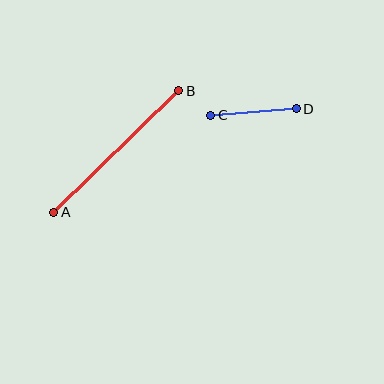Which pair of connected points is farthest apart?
Points A and B are farthest apart.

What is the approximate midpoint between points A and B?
The midpoint is at approximately (116, 152) pixels.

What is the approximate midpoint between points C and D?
The midpoint is at approximately (254, 112) pixels.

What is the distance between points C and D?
The distance is approximately 86 pixels.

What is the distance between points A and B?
The distance is approximately 174 pixels.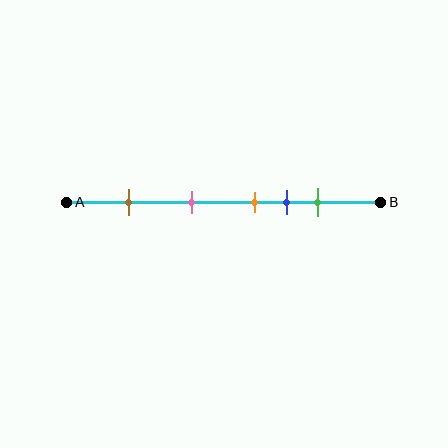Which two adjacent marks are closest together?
The orange and blue marks are the closest adjacent pair.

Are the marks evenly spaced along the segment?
No, the marks are not evenly spaced.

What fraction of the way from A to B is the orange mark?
The orange mark is approximately 60% (0.6) of the way from A to B.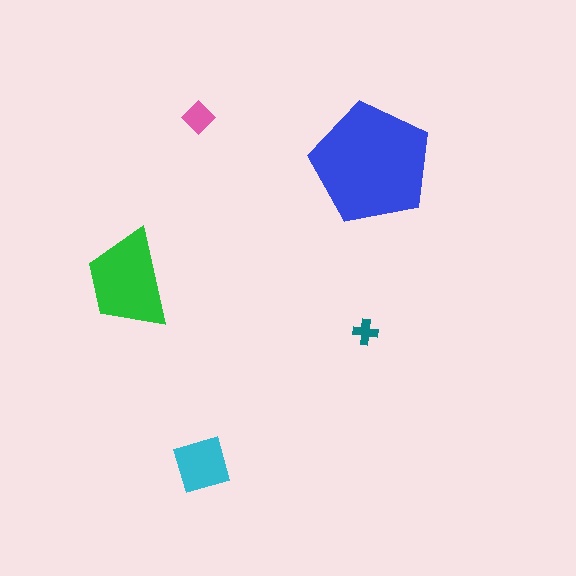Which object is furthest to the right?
The blue pentagon is rightmost.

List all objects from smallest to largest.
The teal cross, the pink diamond, the cyan square, the green trapezoid, the blue pentagon.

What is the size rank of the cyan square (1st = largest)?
3rd.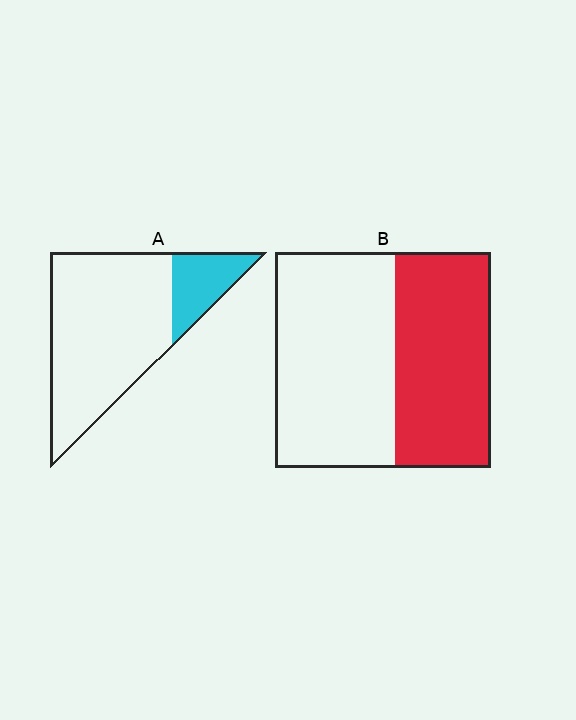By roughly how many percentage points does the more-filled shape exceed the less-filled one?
By roughly 25 percentage points (B over A).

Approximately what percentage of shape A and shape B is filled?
A is approximately 20% and B is approximately 45%.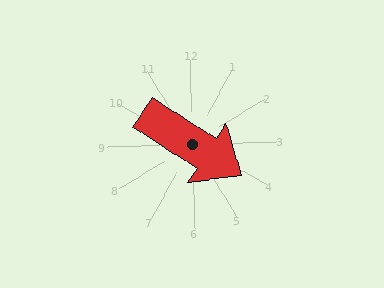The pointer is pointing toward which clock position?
Roughly 4 o'clock.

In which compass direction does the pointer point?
Southeast.